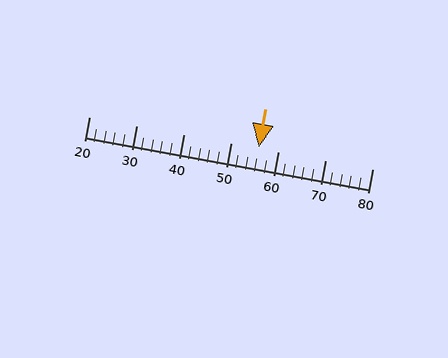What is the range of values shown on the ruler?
The ruler shows values from 20 to 80.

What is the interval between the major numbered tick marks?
The major tick marks are spaced 10 units apart.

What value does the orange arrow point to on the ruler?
The orange arrow points to approximately 56.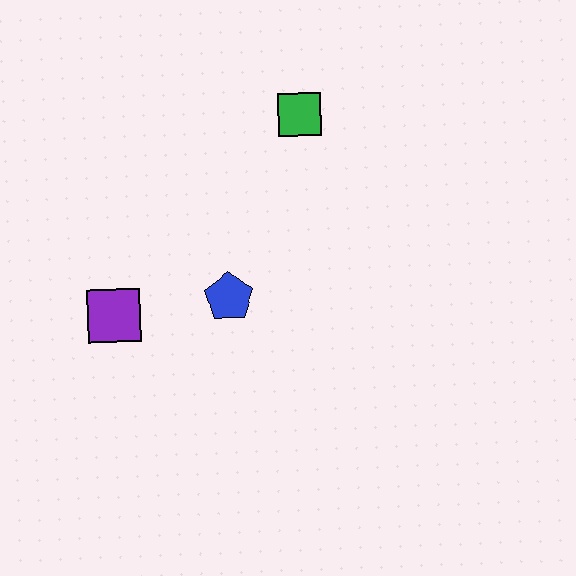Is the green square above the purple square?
Yes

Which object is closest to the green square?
The blue pentagon is closest to the green square.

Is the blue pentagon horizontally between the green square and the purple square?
Yes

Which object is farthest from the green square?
The purple square is farthest from the green square.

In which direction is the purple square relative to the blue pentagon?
The purple square is to the left of the blue pentagon.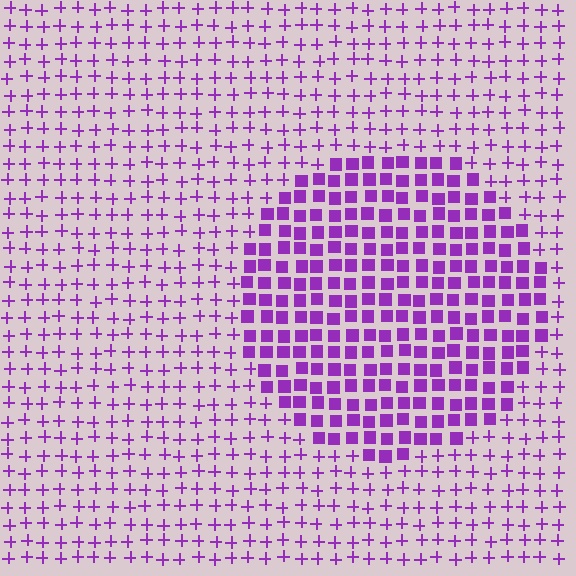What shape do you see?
I see a circle.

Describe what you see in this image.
The image is filled with small purple elements arranged in a uniform grid. A circle-shaped region contains squares, while the surrounding area contains plus signs. The boundary is defined purely by the change in element shape.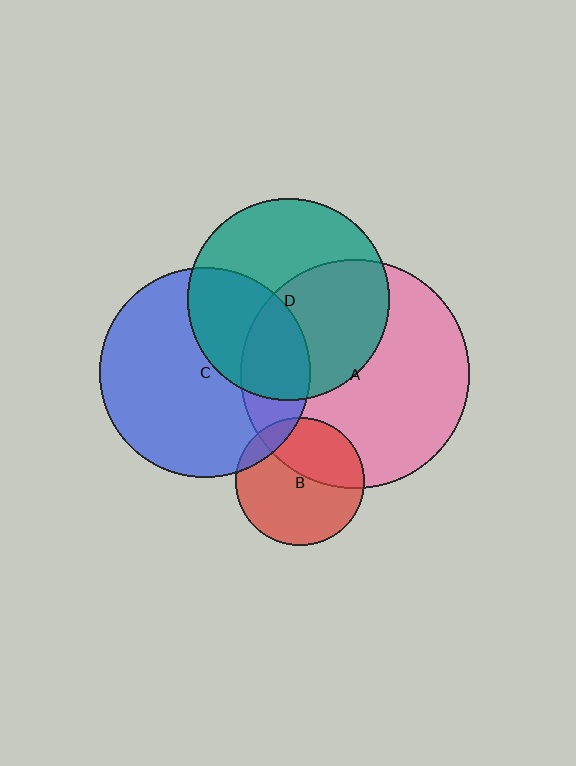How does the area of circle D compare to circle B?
Approximately 2.4 times.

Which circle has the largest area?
Circle A (pink).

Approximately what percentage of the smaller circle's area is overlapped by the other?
Approximately 20%.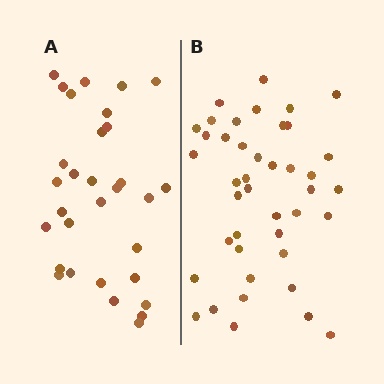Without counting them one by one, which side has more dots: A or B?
Region B (the right region) has more dots.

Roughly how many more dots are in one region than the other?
Region B has roughly 12 or so more dots than region A.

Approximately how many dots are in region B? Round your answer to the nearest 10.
About 40 dots. (The exact count is 42, which rounds to 40.)